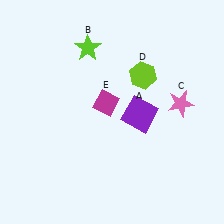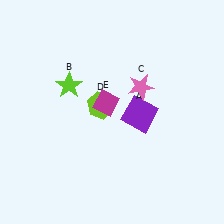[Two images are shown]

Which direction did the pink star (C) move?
The pink star (C) moved left.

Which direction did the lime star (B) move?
The lime star (B) moved down.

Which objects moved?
The objects that moved are: the lime star (B), the pink star (C), the lime hexagon (D).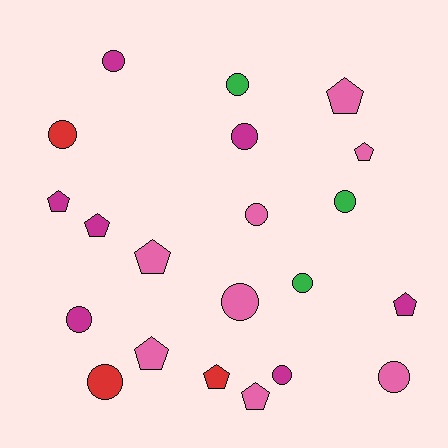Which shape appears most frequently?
Circle, with 12 objects.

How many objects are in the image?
There are 21 objects.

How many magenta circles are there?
There are 4 magenta circles.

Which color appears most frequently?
Pink, with 8 objects.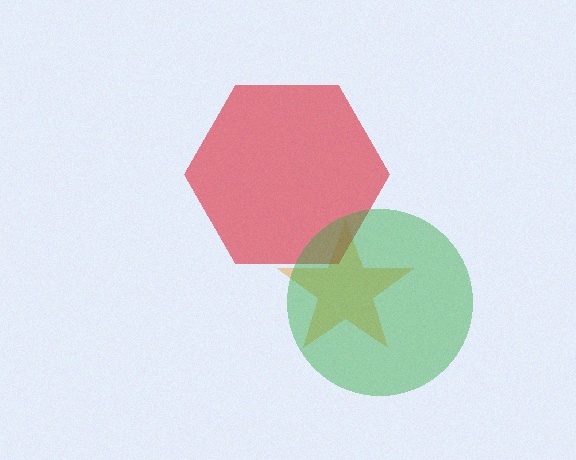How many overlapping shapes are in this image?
There are 3 overlapping shapes in the image.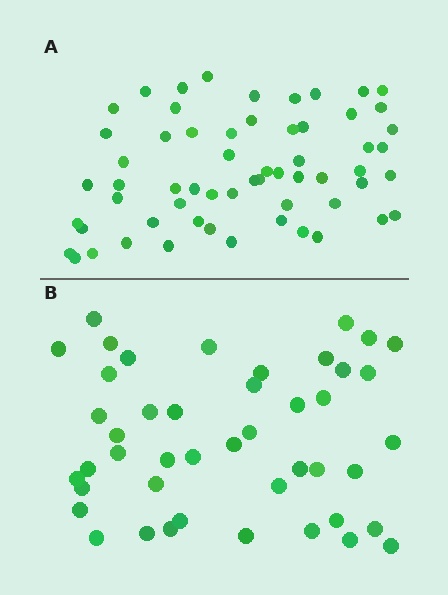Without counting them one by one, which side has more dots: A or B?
Region A (the top region) has more dots.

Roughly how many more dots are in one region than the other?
Region A has approximately 15 more dots than region B.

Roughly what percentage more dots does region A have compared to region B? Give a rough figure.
About 35% more.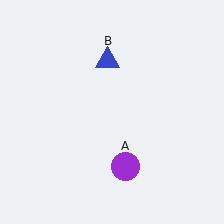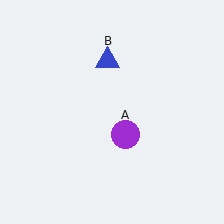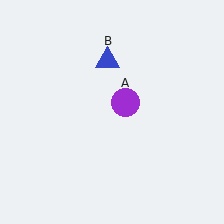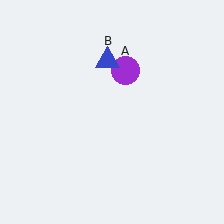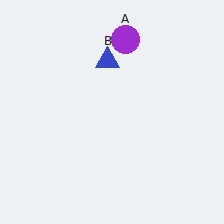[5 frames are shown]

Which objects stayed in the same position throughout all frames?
Blue triangle (object B) remained stationary.